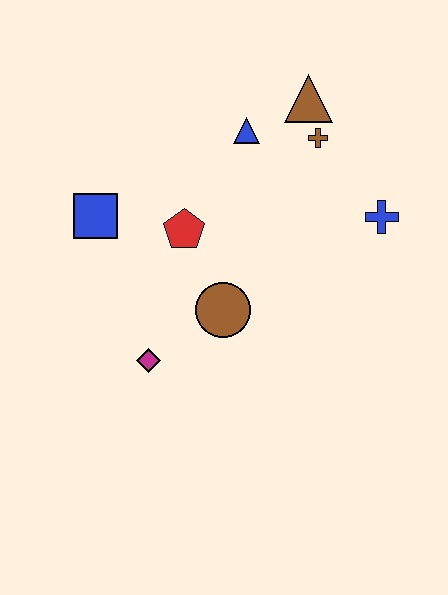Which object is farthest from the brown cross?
The magenta diamond is farthest from the brown cross.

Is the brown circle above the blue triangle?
No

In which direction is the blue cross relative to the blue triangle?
The blue cross is to the right of the blue triangle.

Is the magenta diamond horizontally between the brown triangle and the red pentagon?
No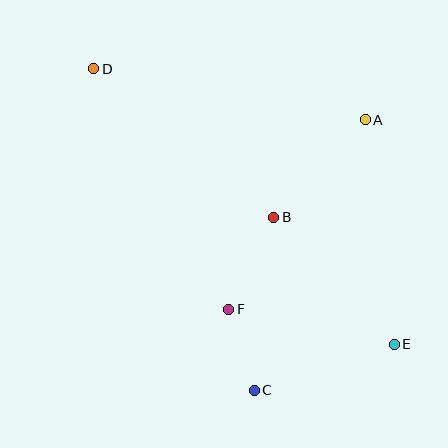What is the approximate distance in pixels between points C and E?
The distance between C and E is approximately 147 pixels.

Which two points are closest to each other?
Points C and F are closest to each other.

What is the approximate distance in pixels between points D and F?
The distance between D and F is approximately 276 pixels.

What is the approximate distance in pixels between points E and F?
The distance between E and F is approximately 169 pixels.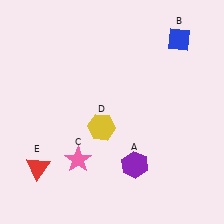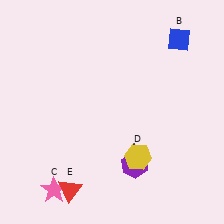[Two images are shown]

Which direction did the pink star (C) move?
The pink star (C) moved down.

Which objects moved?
The objects that moved are: the pink star (C), the yellow hexagon (D), the red triangle (E).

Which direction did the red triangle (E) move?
The red triangle (E) moved right.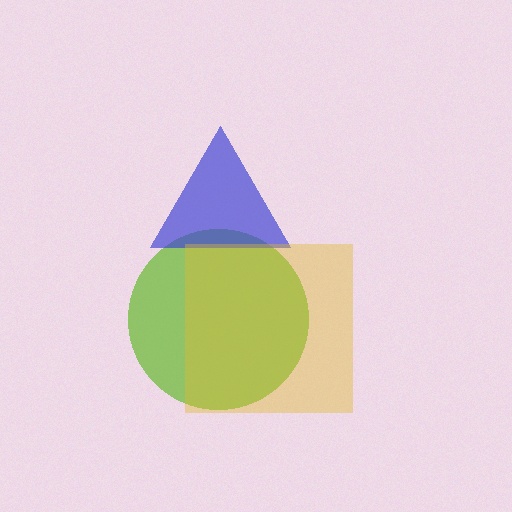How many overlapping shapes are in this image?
There are 3 overlapping shapes in the image.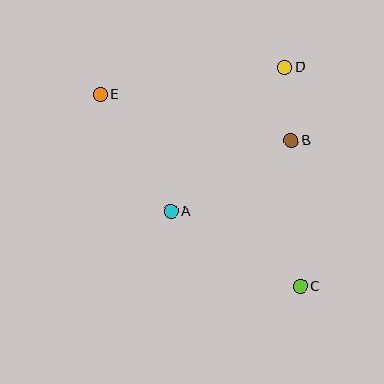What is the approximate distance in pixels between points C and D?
The distance between C and D is approximately 220 pixels.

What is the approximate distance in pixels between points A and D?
The distance between A and D is approximately 184 pixels.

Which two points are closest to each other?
Points B and D are closest to each other.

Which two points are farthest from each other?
Points C and E are farthest from each other.